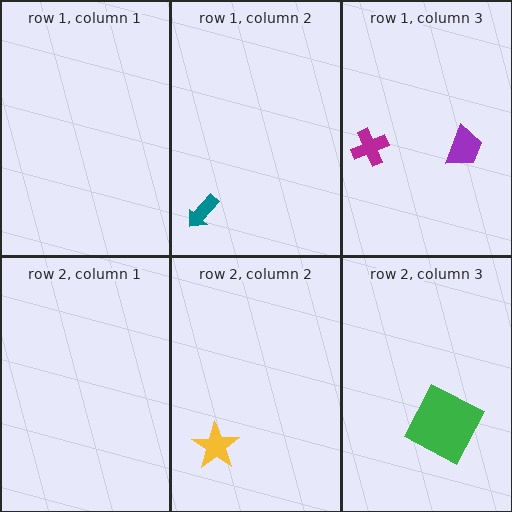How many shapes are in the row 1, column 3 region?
2.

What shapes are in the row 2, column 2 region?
The yellow star.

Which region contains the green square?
The row 2, column 3 region.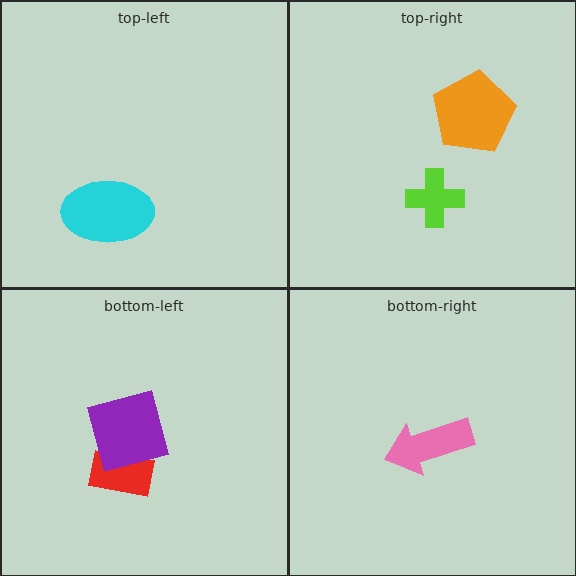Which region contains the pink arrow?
The bottom-right region.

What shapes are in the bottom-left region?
The red rectangle, the purple square.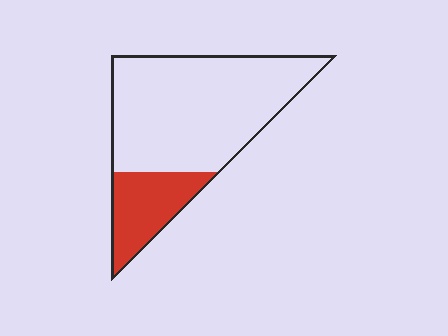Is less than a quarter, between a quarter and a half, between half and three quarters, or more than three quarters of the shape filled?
Less than a quarter.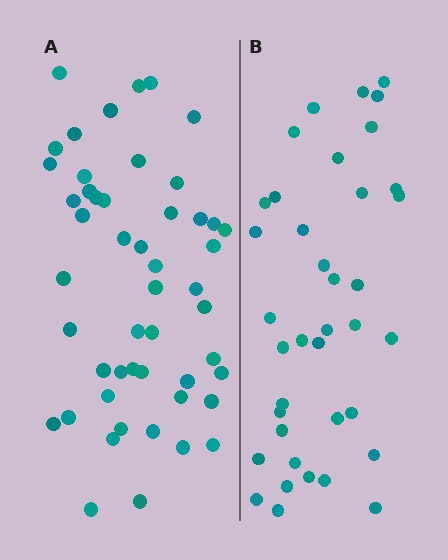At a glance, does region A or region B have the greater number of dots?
Region A (the left region) has more dots.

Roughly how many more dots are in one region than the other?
Region A has roughly 12 or so more dots than region B.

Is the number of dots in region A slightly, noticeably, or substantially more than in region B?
Region A has noticeably more, but not dramatically so. The ratio is roughly 1.3 to 1.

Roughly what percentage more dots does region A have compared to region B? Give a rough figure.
About 30% more.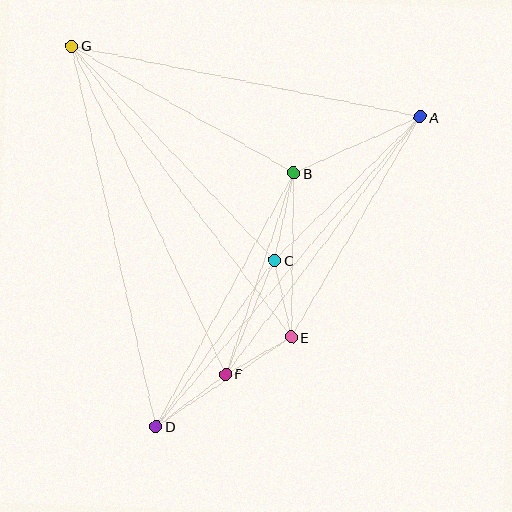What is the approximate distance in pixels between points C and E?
The distance between C and E is approximately 78 pixels.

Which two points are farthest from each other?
Points A and D are farthest from each other.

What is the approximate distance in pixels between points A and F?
The distance between A and F is approximately 323 pixels.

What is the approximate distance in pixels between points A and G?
The distance between A and G is approximately 356 pixels.